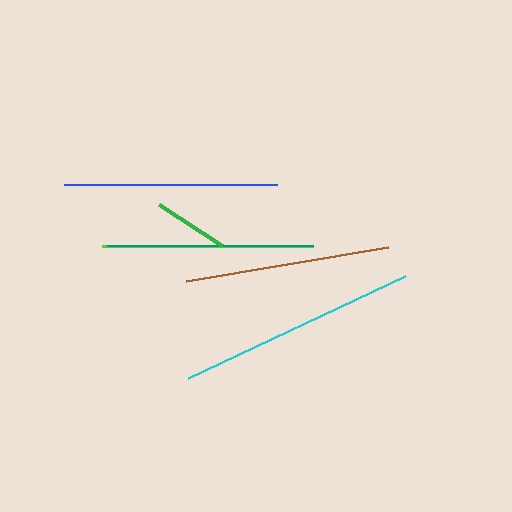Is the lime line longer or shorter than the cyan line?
The cyan line is longer than the lime line.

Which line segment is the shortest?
The green line is the shortest at approximately 75 pixels.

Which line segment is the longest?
The cyan line is the longest at approximately 240 pixels.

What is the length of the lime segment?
The lime segment is approximately 211 pixels long.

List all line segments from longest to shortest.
From longest to shortest: cyan, blue, lime, teal, brown, green.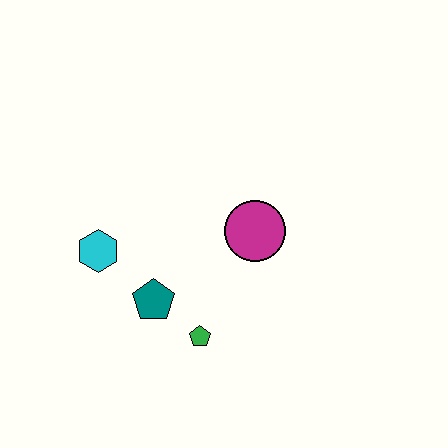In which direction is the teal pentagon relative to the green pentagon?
The teal pentagon is to the left of the green pentagon.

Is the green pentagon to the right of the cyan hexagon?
Yes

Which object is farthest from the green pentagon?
The cyan hexagon is farthest from the green pentagon.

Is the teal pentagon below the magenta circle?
Yes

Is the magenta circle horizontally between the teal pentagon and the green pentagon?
No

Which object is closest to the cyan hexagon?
The teal pentagon is closest to the cyan hexagon.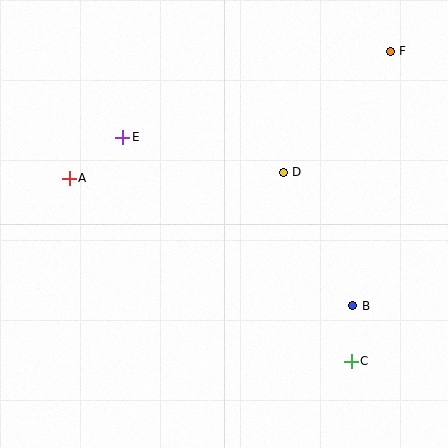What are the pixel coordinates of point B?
Point B is at (353, 306).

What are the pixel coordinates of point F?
Point F is at (390, 51).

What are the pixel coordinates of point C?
Point C is at (351, 361).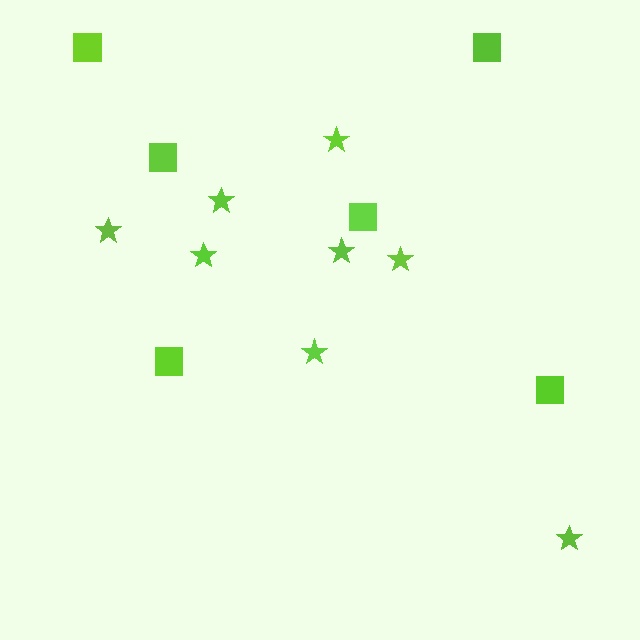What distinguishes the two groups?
There are 2 groups: one group of stars (8) and one group of squares (6).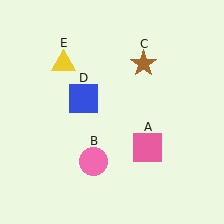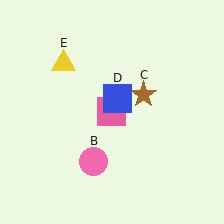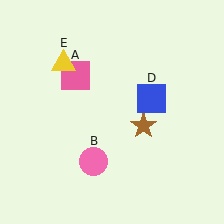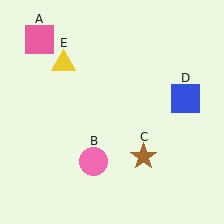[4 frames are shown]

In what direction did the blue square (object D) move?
The blue square (object D) moved right.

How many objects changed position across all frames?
3 objects changed position: pink square (object A), brown star (object C), blue square (object D).